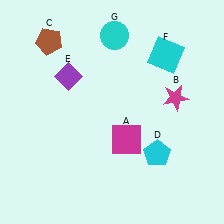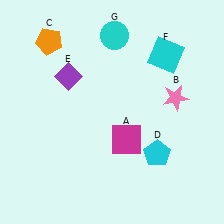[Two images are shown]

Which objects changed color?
B changed from magenta to pink. C changed from brown to orange.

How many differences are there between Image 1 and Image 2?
There are 2 differences between the two images.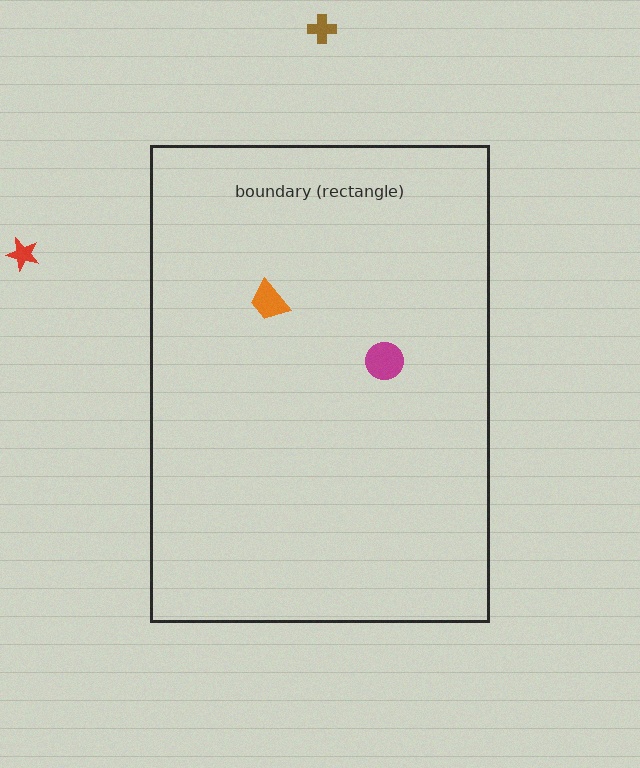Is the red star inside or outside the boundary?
Outside.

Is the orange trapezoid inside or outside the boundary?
Inside.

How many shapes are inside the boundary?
2 inside, 2 outside.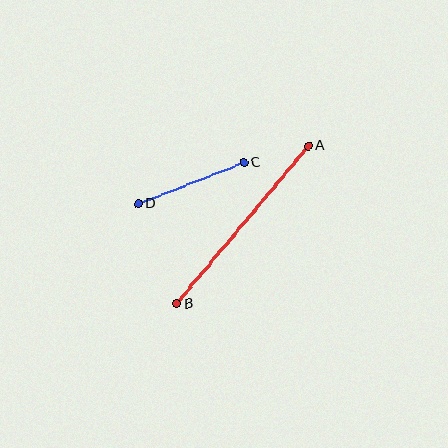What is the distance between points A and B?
The distance is approximately 206 pixels.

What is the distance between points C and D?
The distance is approximately 114 pixels.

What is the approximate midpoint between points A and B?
The midpoint is at approximately (243, 225) pixels.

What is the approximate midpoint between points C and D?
The midpoint is at approximately (191, 183) pixels.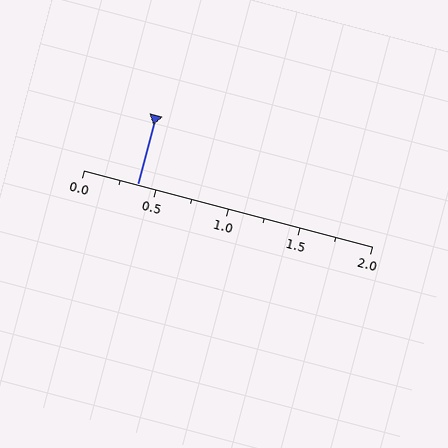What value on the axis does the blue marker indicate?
The marker indicates approximately 0.38.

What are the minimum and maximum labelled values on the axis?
The axis runs from 0.0 to 2.0.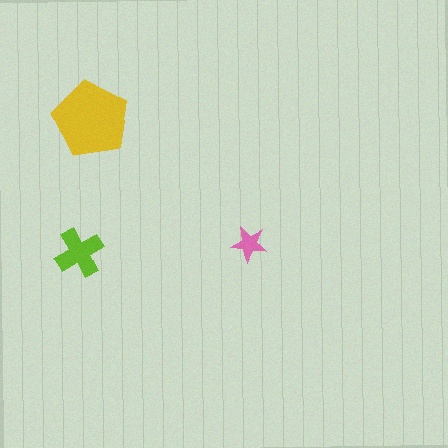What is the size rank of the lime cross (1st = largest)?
2nd.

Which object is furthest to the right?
The pink star is rightmost.